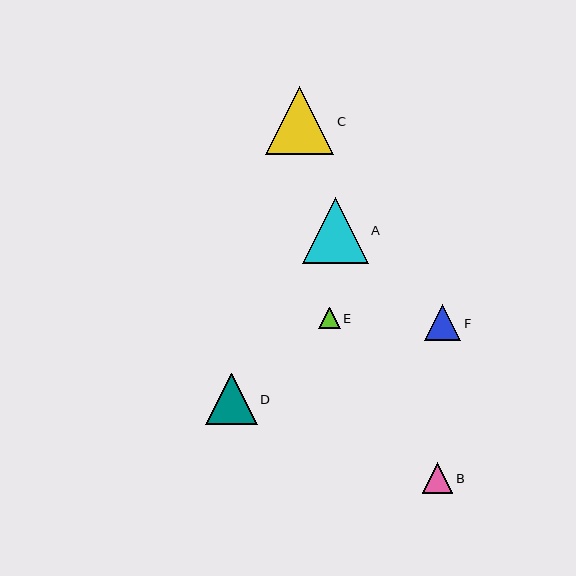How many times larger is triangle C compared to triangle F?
Triangle C is approximately 1.9 times the size of triangle F.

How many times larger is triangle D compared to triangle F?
Triangle D is approximately 1.4 times the size of triangle F.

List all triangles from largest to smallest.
From largest to smallest: C, A, D, F, B, E.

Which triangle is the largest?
Triangle C is the largest with a size of approximately 68 pixels.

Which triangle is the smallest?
Triangle E is the smallest with a size of approximately 21 pixels.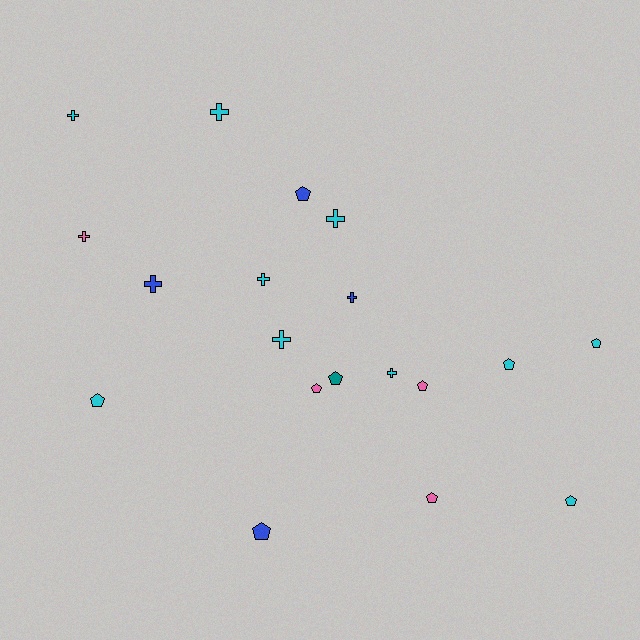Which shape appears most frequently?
Pentagon, with 10 objects.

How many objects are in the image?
There are 19 objects.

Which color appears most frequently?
Cyan, with 10 objects.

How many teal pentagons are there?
There is 1 teal pentagon.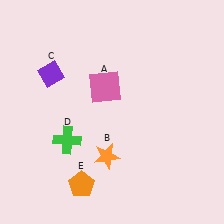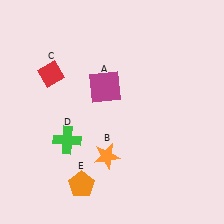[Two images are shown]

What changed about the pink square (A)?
In Image 1, A is pink. In Image 2, it changed to magenta.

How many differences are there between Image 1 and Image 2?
There are 2 differences between the two images.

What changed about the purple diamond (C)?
In Image 1, C is purple. In Image 2, it changed to red.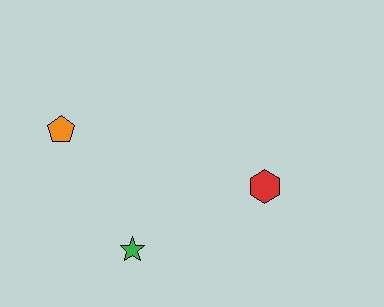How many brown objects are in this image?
There are no brown objects.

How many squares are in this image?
There are no squares.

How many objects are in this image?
There are 3 objects.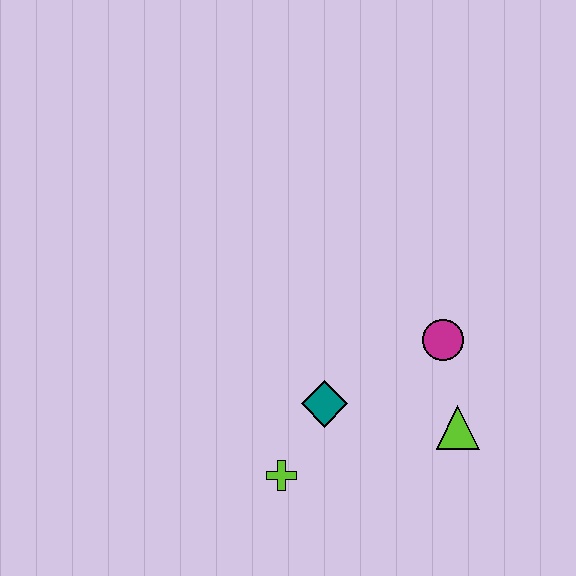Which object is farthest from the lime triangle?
The lime cross is farthest from the lime triangle.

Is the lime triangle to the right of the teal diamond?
Yes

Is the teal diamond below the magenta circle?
Yes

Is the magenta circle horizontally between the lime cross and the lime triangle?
Yes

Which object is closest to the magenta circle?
The lime triangle is closest to the magenta circle.